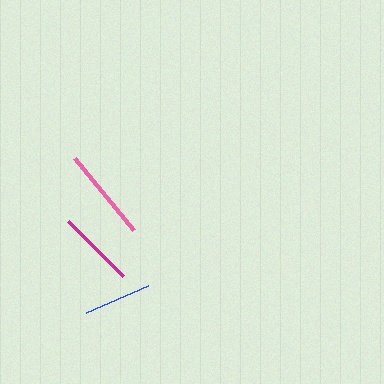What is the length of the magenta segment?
The magenta segment is approximately 76 pixels long.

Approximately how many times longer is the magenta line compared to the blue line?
The magenta line is approximately 1.1 times the length of the blue line.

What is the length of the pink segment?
The pink segment is approximately 93 pixels long.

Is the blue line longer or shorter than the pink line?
The pink line is longer than the blue line.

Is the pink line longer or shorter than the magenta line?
The pink line is longer than the magenta line.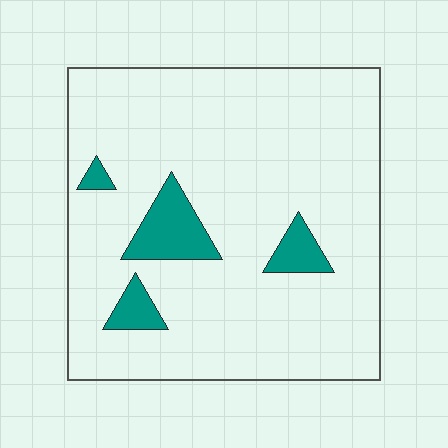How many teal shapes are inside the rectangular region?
4.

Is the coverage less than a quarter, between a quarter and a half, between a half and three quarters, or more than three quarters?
Less than a quarter.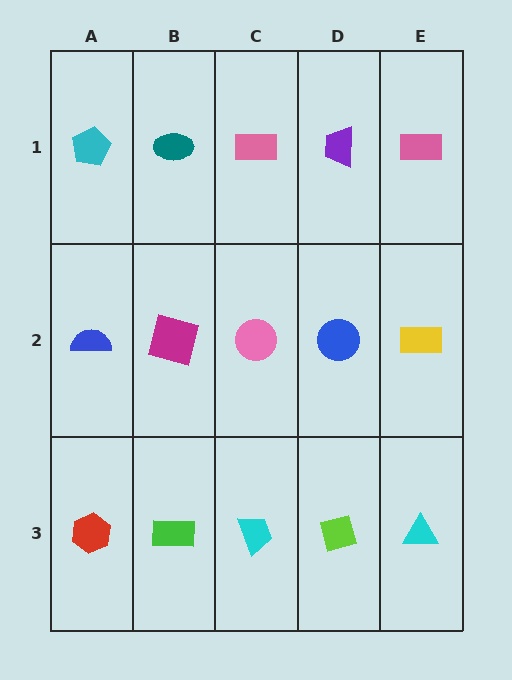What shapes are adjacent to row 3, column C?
A pink circle (row 2, column C), a green rectangle (row 3, column B), a lime square (row 3, column D).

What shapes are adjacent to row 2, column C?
A pink rectangle (row 1, column C), a cyan trapezoid (row 3, column C), a magenta square (row 2, column B), a blue circle (row 2, column D).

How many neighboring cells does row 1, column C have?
3.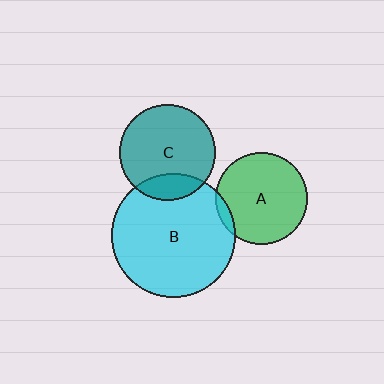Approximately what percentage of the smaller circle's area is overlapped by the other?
Approximately 5%.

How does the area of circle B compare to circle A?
Approximately 1.8 times.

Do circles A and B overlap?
Yes.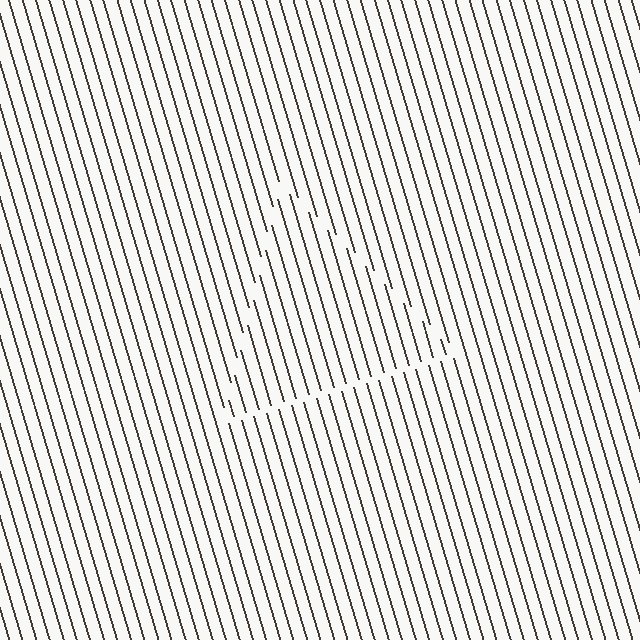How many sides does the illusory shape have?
3 sides — the line-ends trace a triangle.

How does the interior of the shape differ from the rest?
The interior of the shape contains the same grating, shifted by half a period — the contour is defined by the phase discontinuity where line-ends from the inner and outer gratings abut.